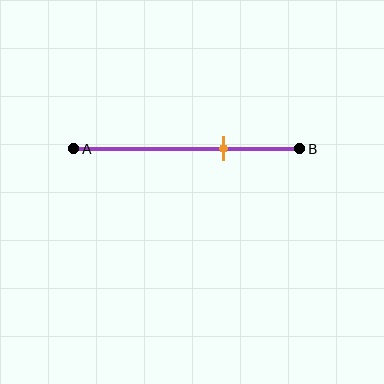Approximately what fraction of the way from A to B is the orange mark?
The orange mark is approximately 65% of the way from A to B.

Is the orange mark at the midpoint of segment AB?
No, the mark is at about 65% from A, not at the 50% midpoint.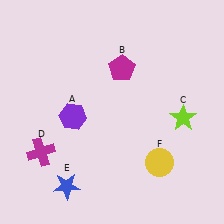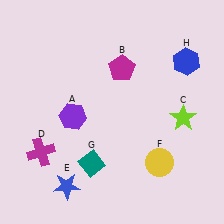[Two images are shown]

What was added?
A teal diamond (G), a blue hexagon (H) were added in Image 2.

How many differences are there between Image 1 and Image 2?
There are 2 differences between the two images.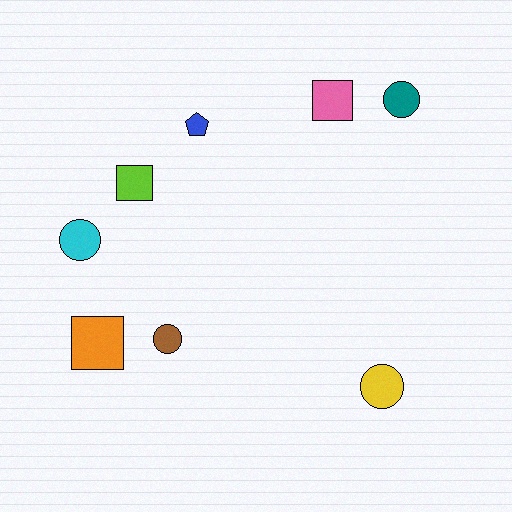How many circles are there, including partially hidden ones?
There are 4 circles.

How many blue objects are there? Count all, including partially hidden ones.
There is 1 blue object.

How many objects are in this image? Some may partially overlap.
There are 8 objects.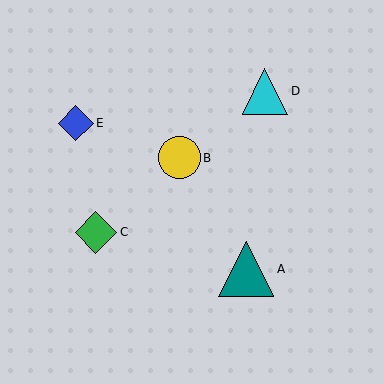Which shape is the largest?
The teal triangle (labeled A) is the largest.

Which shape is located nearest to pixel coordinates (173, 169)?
The yellow circle (labeled B) at (179, 158) is nearest to that location.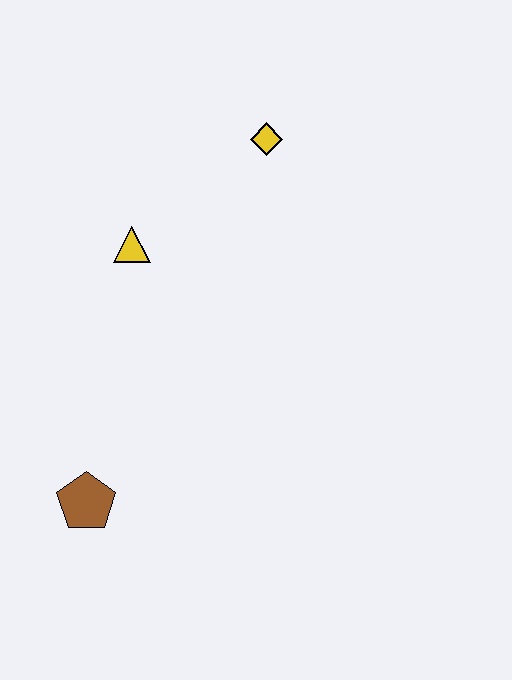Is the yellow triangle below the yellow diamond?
Yes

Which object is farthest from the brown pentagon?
The yellow diamond is farthest from the brown pentagon.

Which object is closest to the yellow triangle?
The yellow diamond is closest to the yellow triangle.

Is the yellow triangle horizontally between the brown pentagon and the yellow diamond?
Yes